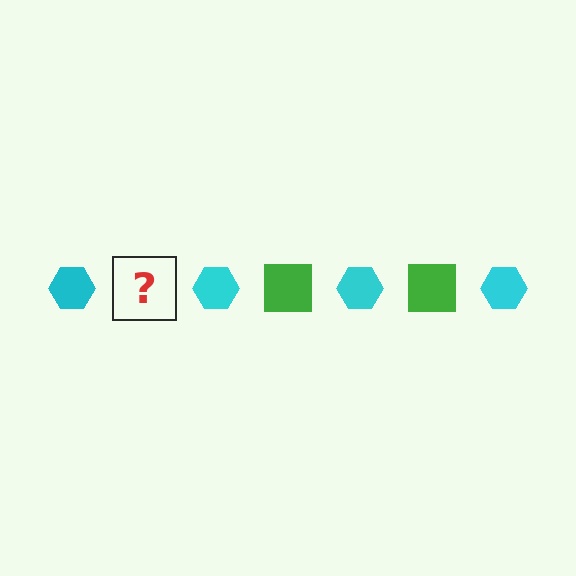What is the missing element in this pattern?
The missing element is a green square.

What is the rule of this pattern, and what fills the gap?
The rule is that the pattern alternates between cyan hexagon and green square. The gap should be filled with a green square.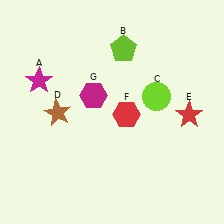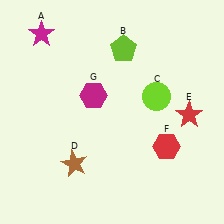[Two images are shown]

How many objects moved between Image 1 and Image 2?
3 objects moved between the two images.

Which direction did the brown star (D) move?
The brown star (D) moved down.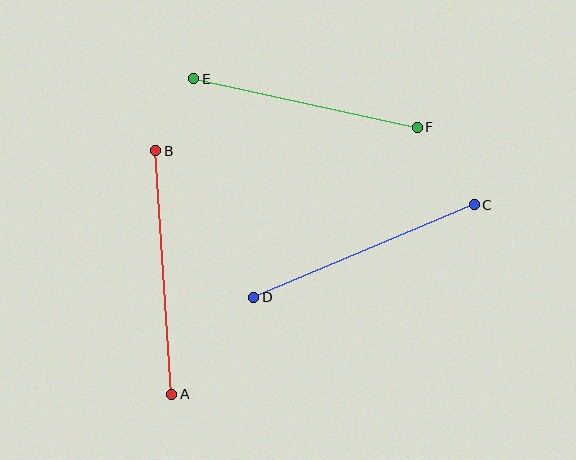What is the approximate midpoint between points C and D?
The midpoint is at approximately (364, 251) pixels.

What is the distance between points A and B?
The distance is approximately 244 pixels.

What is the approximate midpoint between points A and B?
The midpoint is at approximately (164, 273) pixels.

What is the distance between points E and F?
The distance is approximately 229 pixels.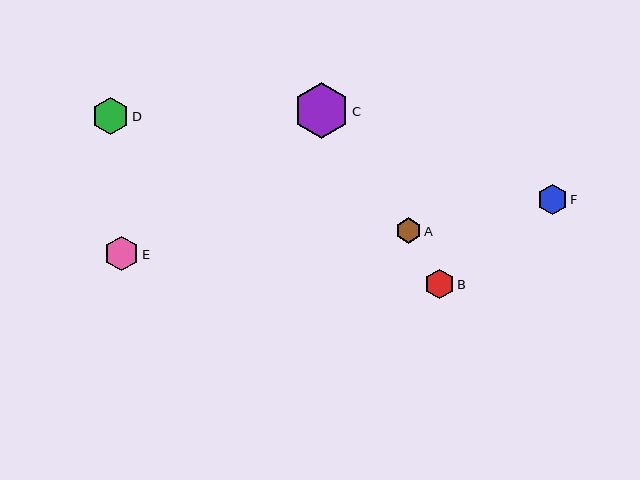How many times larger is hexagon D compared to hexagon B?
Hexagon D is approximately 1.3 times the size of hexagon B.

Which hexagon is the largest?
Hexagon C is the largest with a size of approximately 56 pixels.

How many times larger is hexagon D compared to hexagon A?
Hexagon D is approximately 1.5 times the size of hexagon A.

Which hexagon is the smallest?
Hexagon A is the smallest with a size of approximately 26 pixels.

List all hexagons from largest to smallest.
From largest to smallest: C, D, E, F, B, A.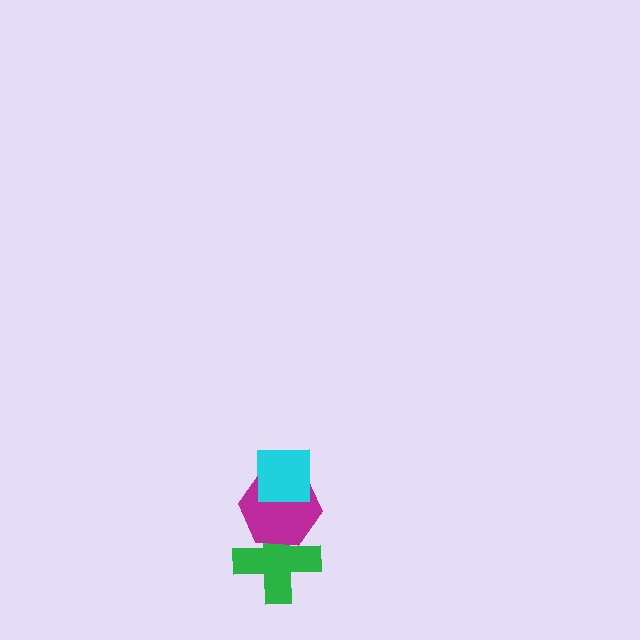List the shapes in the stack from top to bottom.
From top to bottom: the cyan square, the magenta hexagon, the green cross.